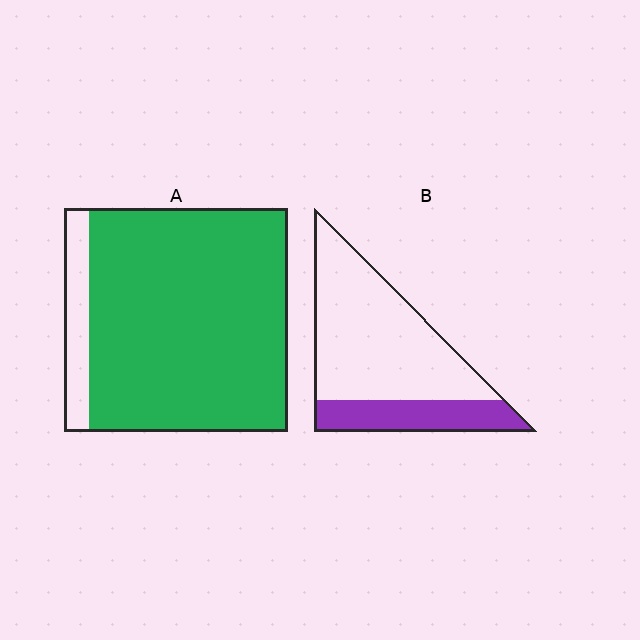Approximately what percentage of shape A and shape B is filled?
A is approximately 90% and B is approximately 25%.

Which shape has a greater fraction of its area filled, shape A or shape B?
Shape A.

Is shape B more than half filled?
No.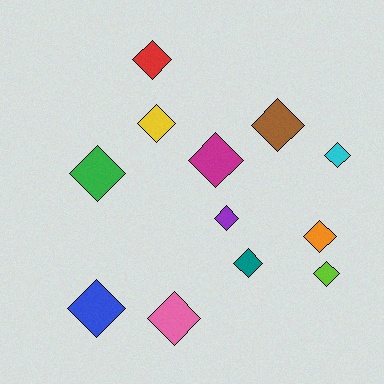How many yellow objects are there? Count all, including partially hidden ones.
There is 1 yellow object.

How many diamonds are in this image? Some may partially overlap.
There are 12 diamonds.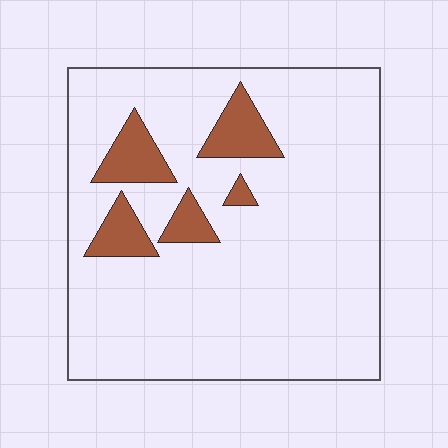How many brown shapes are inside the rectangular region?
5.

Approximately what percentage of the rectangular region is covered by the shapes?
Approximately 10%.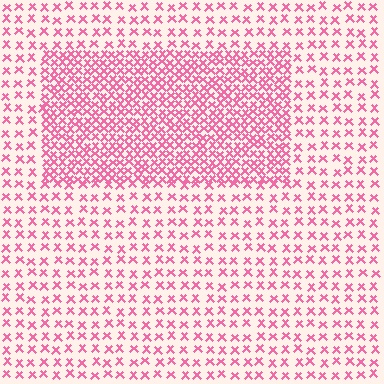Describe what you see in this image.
The image contains small pink elements arranged at two different densities. A rectangle-shaped region is visible where the elements are more densely packed than the surrounding area.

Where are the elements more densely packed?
The elements are more densely packed inside the rectangle boundary.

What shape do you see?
I see a rectangle.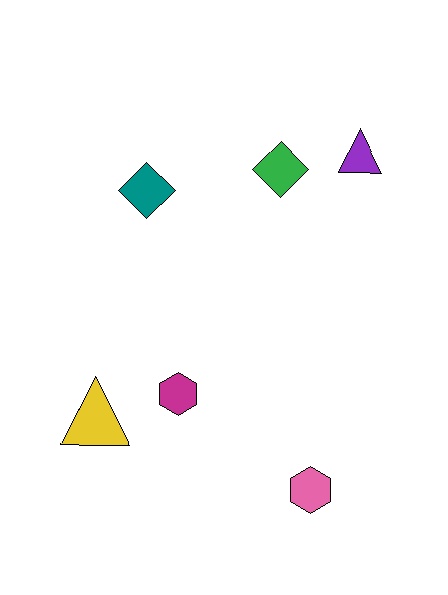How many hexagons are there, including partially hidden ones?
There are 2 hexagons.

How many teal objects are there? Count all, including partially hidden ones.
There is 1 teal object.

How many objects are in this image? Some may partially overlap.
There are 6 objects.